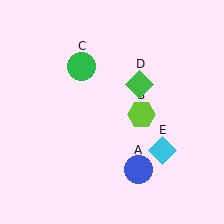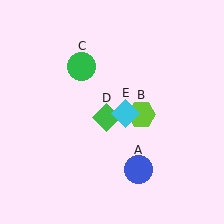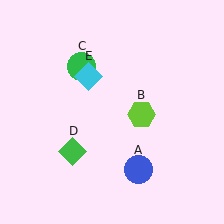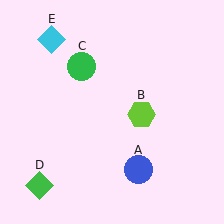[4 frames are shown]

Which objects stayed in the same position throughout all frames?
Blue circle (object A) and lime hexagon (object B) and green circle (object C) remained stationary.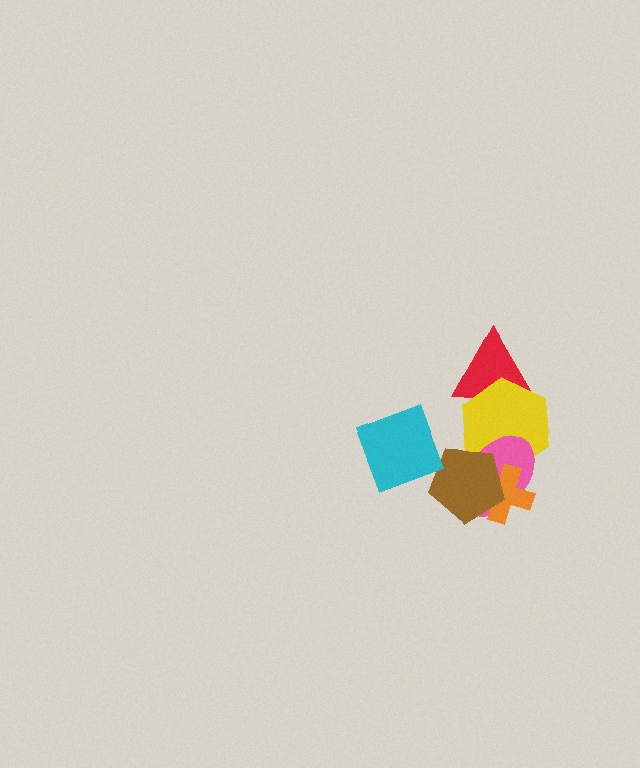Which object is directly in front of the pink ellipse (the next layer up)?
The orange cross is directly in front of the pink ellipse.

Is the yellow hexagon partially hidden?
Yes, it is partially covered by another shape.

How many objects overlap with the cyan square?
0 objects overlap with the cyan square.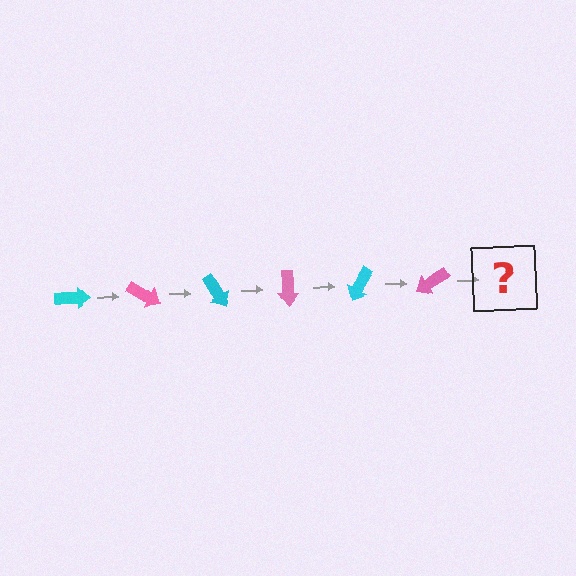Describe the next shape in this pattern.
It should be a cyan arrow, rotated 180 degrees from the start.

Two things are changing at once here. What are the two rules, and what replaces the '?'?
The two rules are that it rotates 30 degrees each step and the color cycles through cyan and pink. The '?' should be a cyan arrow, rotated 180 degrees from the start.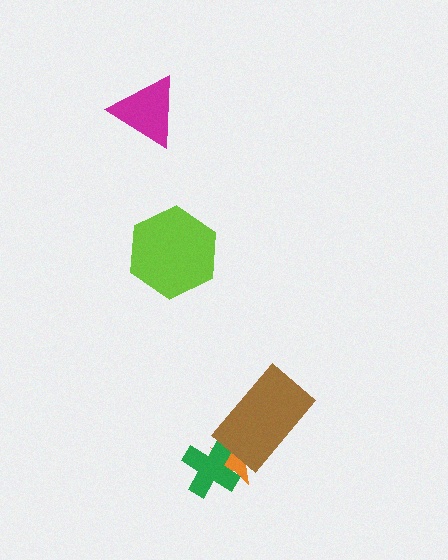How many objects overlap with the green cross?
1 object overlaps with the green cross.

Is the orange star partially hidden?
Yes, it is partially covered by another shape.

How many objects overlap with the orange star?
2 objects overlap with the orange star.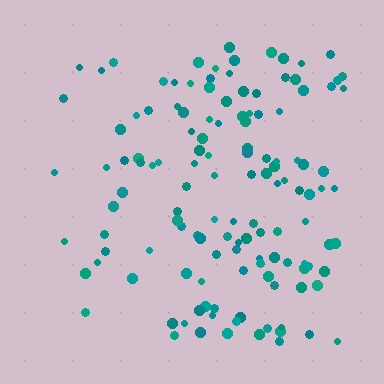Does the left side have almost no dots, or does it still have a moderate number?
Still a moderate number, just noticeably fewer than the right.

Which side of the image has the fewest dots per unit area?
The left.